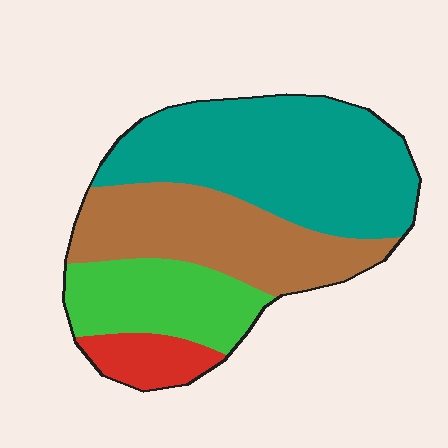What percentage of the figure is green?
Green covers 20% of the figure.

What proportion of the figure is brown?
Brown covers 29% of the figure.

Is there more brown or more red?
Brown.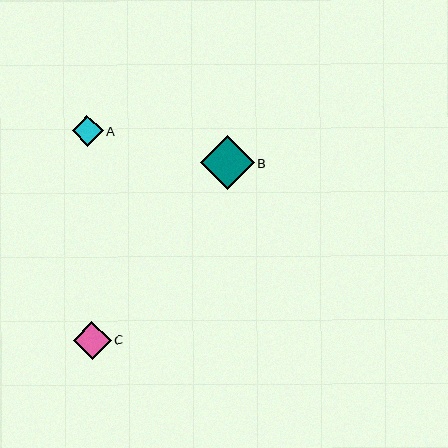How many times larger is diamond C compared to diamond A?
Diamond C is approximately 1.3 times the size of diamond A.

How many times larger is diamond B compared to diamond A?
Diamond B is approximately 1.7 times the size of diamond A.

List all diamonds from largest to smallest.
From largest to smallest: B, C, A.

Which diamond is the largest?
Diamond B is the largest with a size of approximately 53 pixels.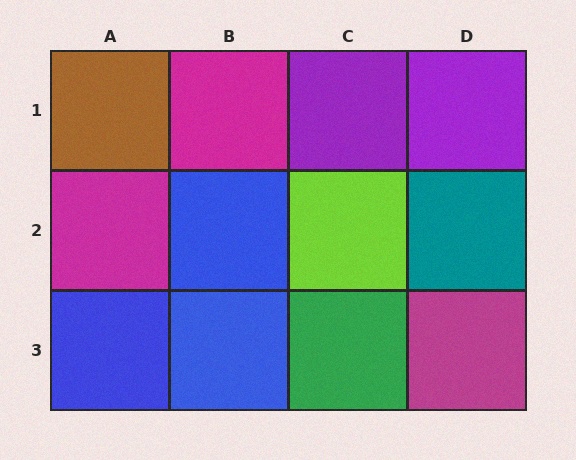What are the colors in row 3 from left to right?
Blue, blue, green, magenta.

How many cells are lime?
1 cell is lime.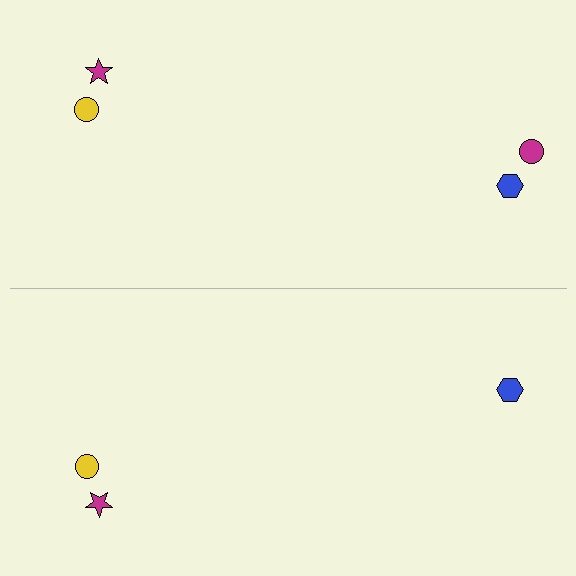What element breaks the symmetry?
A magenta circle is missing from the bottom side.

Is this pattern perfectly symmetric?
No, the pattern is not perfectly symmetric. A magenta circle is missing from the bottom side.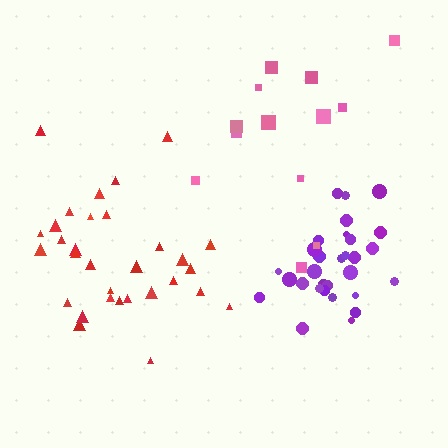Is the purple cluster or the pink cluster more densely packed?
Purple.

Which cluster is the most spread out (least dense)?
Pink.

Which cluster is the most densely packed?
Purple.